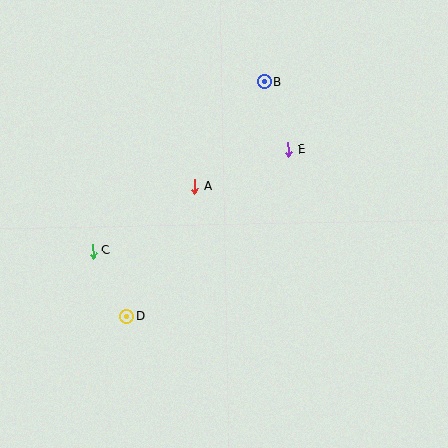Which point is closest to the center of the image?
Point A at (195, 187) is closest to the center.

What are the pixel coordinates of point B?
Point B is at (264, 82).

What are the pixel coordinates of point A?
Point A is at (195, 187).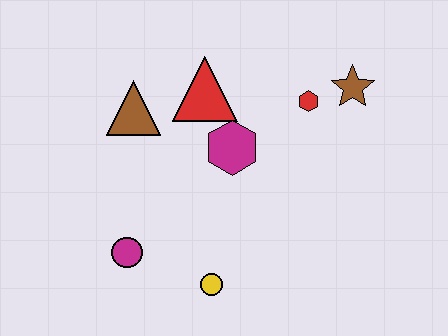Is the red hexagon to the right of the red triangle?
Yes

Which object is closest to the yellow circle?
The magenta circle is closest to the yellow circle.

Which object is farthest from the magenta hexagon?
The magenta circle is farthest from the magenta hexagon.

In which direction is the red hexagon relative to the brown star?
The red hexagon is to the left of the brown star.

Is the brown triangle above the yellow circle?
Yes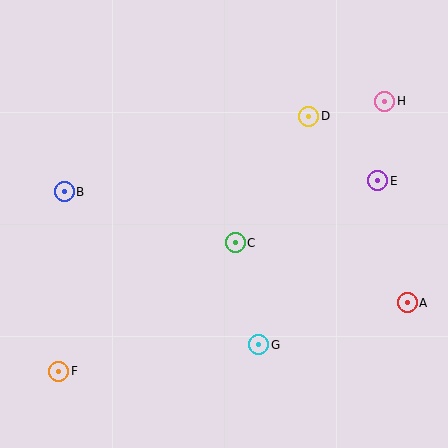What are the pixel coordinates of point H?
Point H is at (385, 101).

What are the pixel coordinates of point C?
Point C is at (235, 243).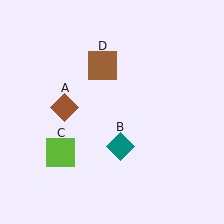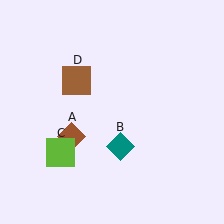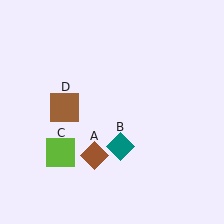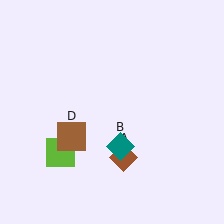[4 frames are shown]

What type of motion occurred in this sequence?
The brown diamond (object A), brown square (object D) rotated counterclockwise around the center of the scene.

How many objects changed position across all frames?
2 objects changed position: brown diamond (object A), brown square (object D).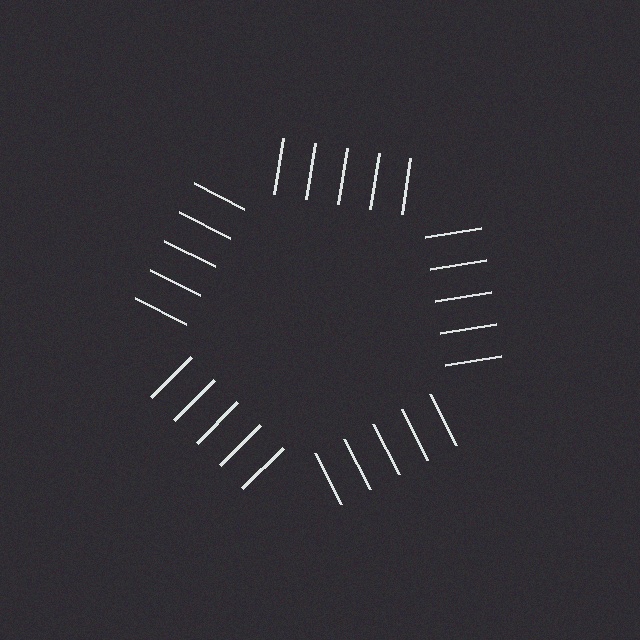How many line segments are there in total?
25 — 5 along each of the 5 edges.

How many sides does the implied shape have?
5 sides — the line-ends trace a pentagon.